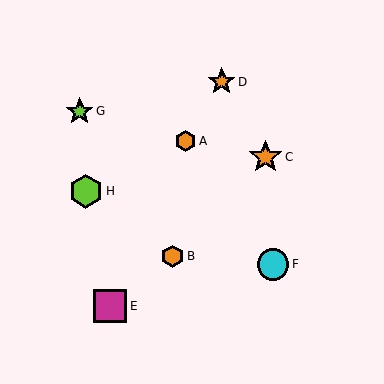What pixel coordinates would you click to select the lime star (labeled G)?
Click at (80, 111) to select the lime star G.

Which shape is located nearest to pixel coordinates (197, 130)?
The orange hexagon (labeled A) at (186, 141) is nearest to that location.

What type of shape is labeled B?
Shape B is an orange hexagon.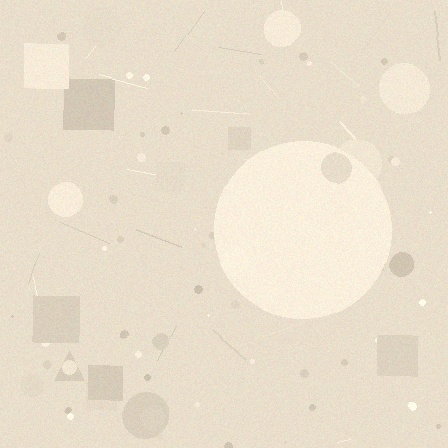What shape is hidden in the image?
A circle is hidden in the image.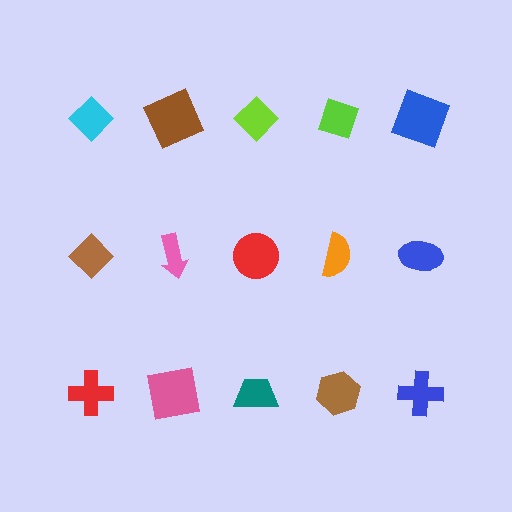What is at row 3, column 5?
A blue cross.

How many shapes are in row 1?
5 shapes.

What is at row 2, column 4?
An orange semicircle.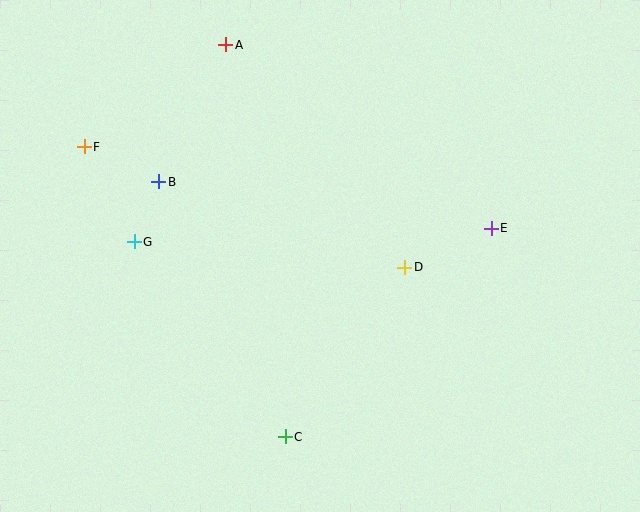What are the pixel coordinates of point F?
Point F is at (84, 147).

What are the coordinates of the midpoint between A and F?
The midpoint between A and F is at (155, 96).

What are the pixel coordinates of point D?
Point D is at (405, 268).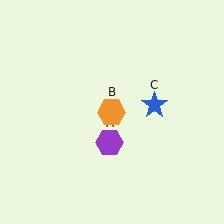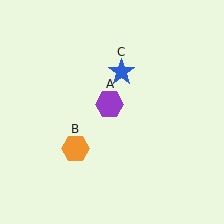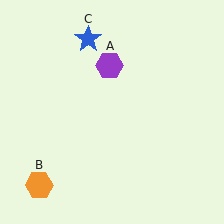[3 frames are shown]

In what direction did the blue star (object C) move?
The blue star (object C) moved up and to the left.